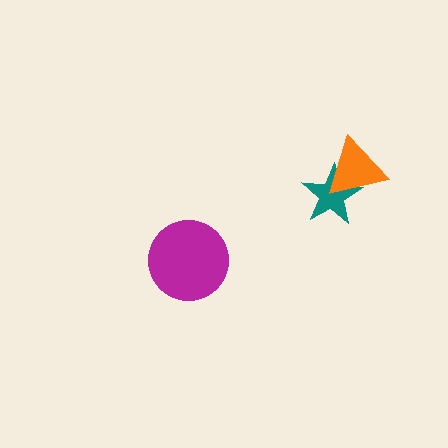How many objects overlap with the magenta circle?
0 objects overlap with the magenta circle.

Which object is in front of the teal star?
The orange triangle is in front of the teal star.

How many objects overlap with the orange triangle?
1 object overlaps with the orange triangle.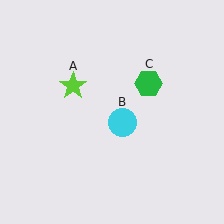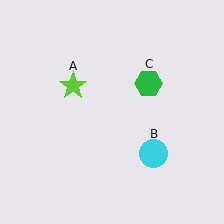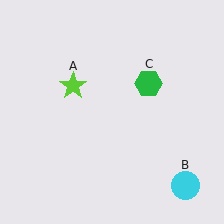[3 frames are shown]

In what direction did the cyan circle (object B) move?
The cyan circle (object B) moved down and to the right.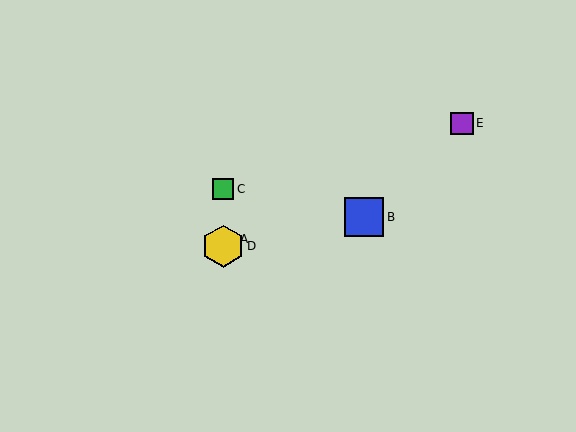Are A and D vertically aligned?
Yes, both are at x≈223.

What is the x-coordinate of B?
Object B is at x≈364.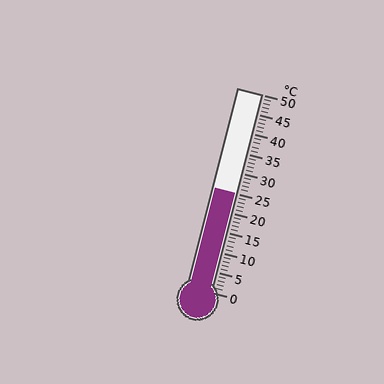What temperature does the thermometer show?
The thermometer shows approximately 25°C.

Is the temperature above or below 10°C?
The temperature is above 10°C.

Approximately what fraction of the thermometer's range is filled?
The thermometer is filled to approximately 50% of its range.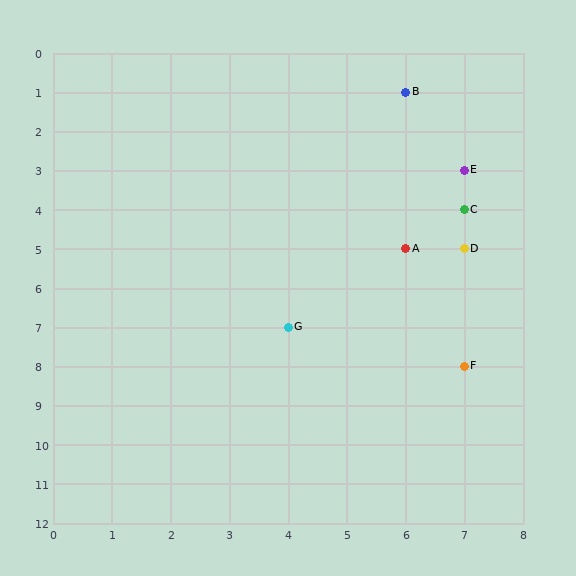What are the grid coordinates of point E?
Point E is at grid coordinates (7, 3).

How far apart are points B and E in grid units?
Points B and E are 1 column and 2 rows apart (about 2.2 grid units diagonally).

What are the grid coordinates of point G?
Point G is at grid coordinates (4, 7).